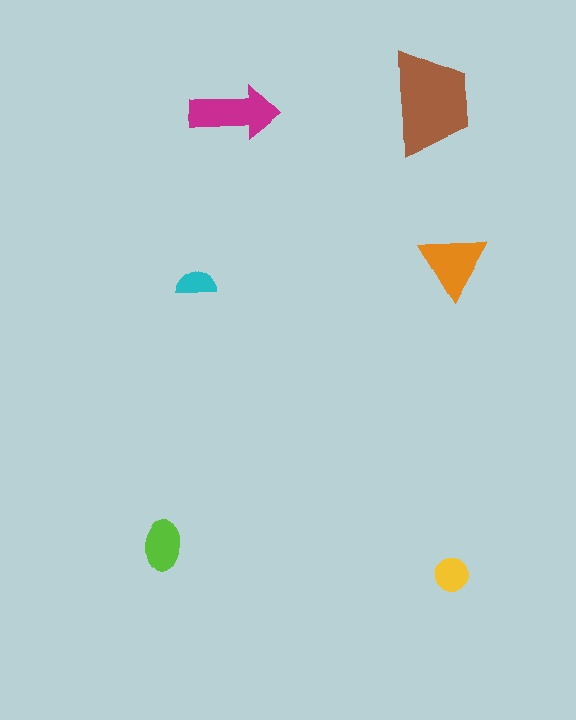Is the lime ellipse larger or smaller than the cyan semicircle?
Larger.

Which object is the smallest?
The cyan semicircle.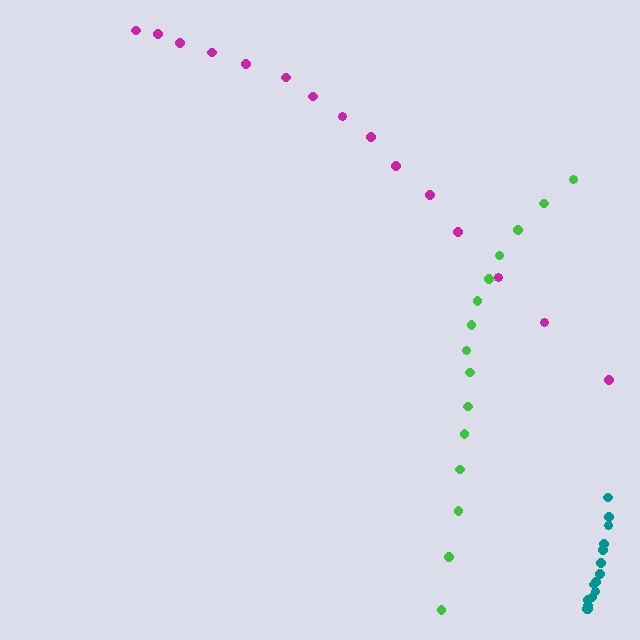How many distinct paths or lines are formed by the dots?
There are 3 distinct paths.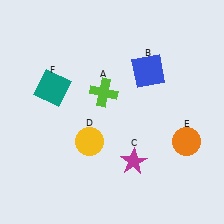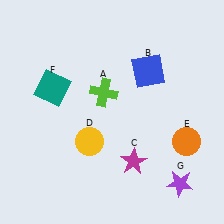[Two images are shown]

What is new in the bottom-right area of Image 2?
A purple star (G) was added in the bottom-right area of Image 2.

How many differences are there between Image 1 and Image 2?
There is 1 difference between the two images.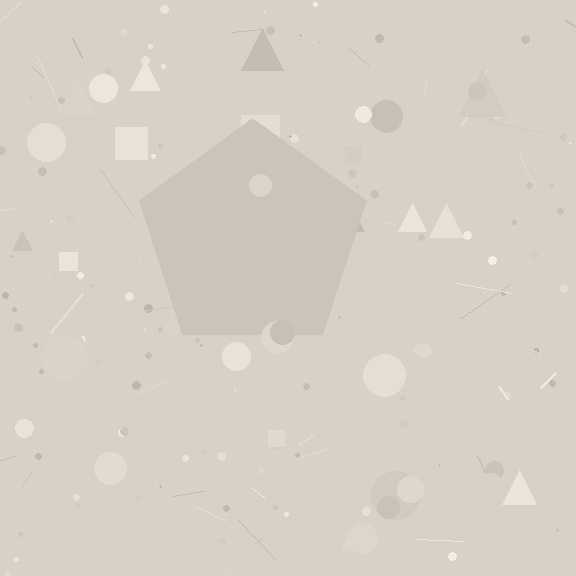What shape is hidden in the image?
A pentagon is hidden in the image.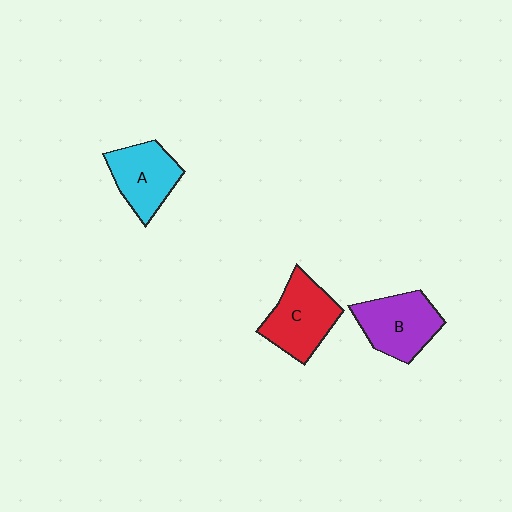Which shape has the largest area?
Shape C (red).